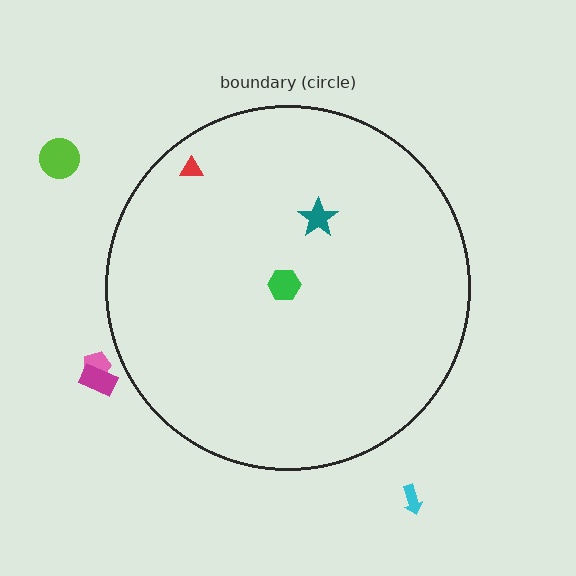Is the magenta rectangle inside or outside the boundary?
Outside.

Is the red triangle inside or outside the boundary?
Inside.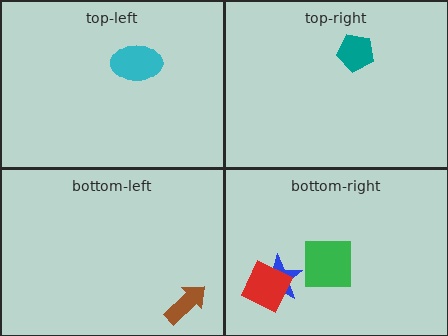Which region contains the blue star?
The bottom-right region.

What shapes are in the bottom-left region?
The brown arrow.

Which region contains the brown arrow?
The bottom-left region.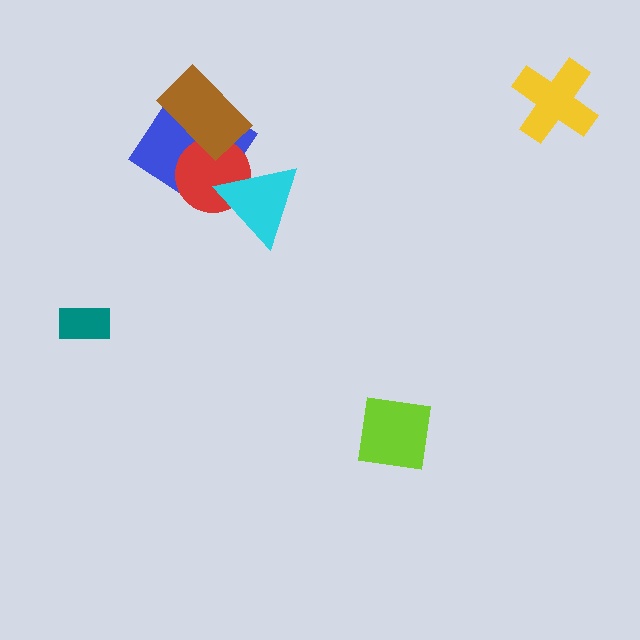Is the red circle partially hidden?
Yes, it is partially covered by another shape.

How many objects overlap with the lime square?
0 objects overlap with the lime square.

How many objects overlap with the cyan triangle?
1 object overlaps with the cyan triangle.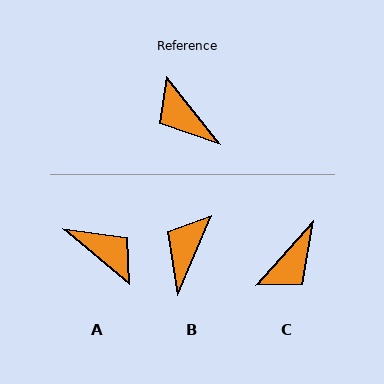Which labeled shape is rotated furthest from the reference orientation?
A, about 169 degrees away.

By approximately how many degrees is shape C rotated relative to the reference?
Approximately 99 degrees counter-clockwise.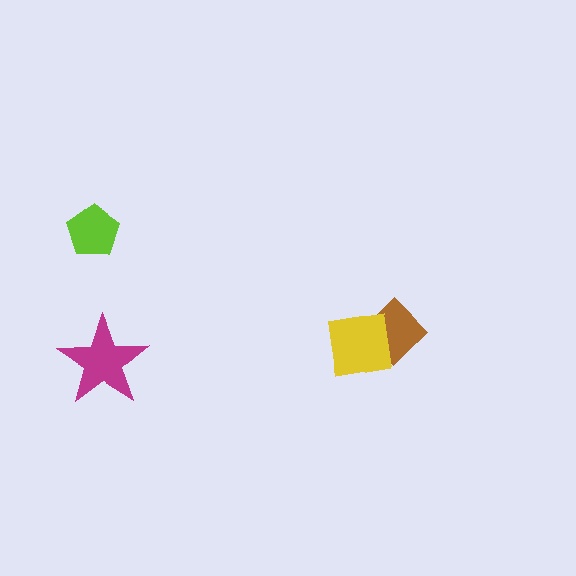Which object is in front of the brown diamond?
The yellow square is in front of the brown diamond.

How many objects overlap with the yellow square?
1 object overlaps with the yellow square.